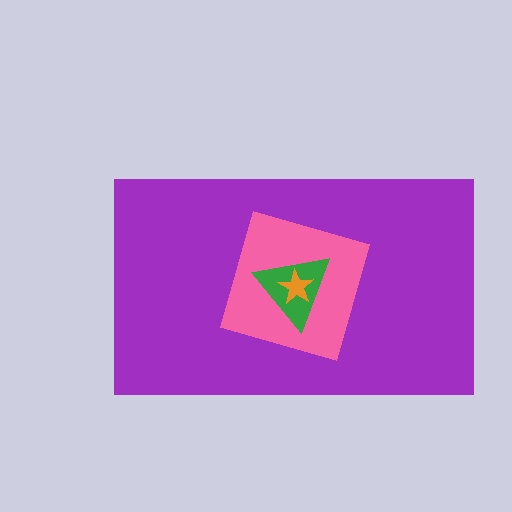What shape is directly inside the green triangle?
The orange star.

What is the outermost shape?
The purple rectangle.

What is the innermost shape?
The orange star.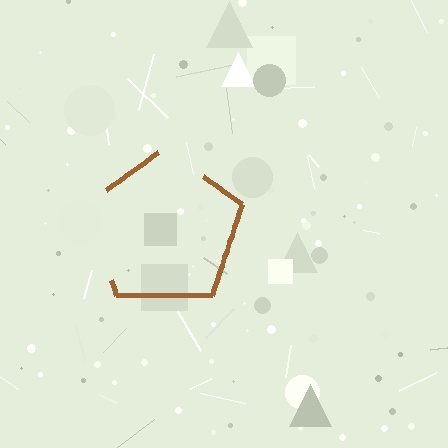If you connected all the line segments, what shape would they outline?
They would outline a pentagon.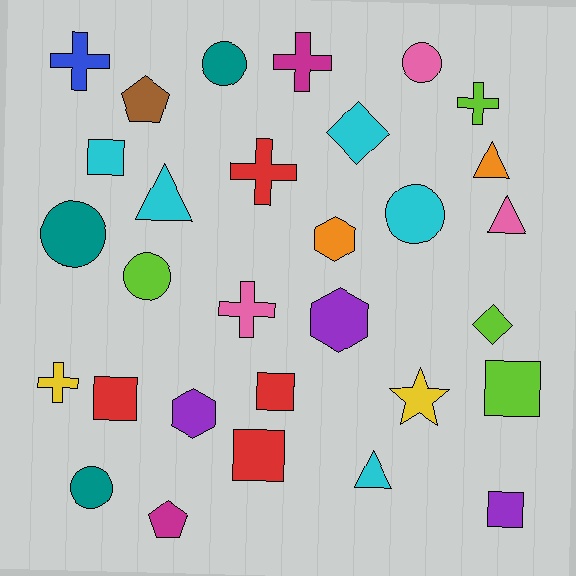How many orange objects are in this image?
There are 2 orange objects.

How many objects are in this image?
There are 30 objects.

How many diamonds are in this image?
There are 2 diamonds.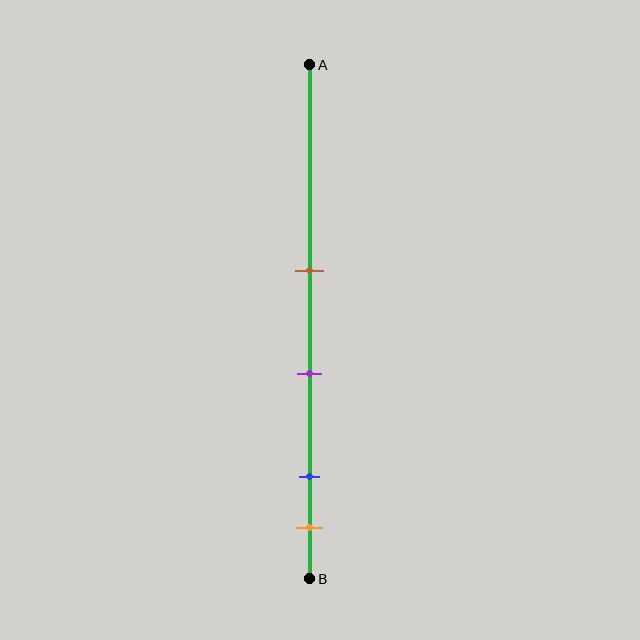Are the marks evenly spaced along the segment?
No, the marks are not evenly spaced.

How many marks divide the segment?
There are 4 marks dividing the segment.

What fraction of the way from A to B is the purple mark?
The purple mark is approximately 60% (0.6) of the way from A to B.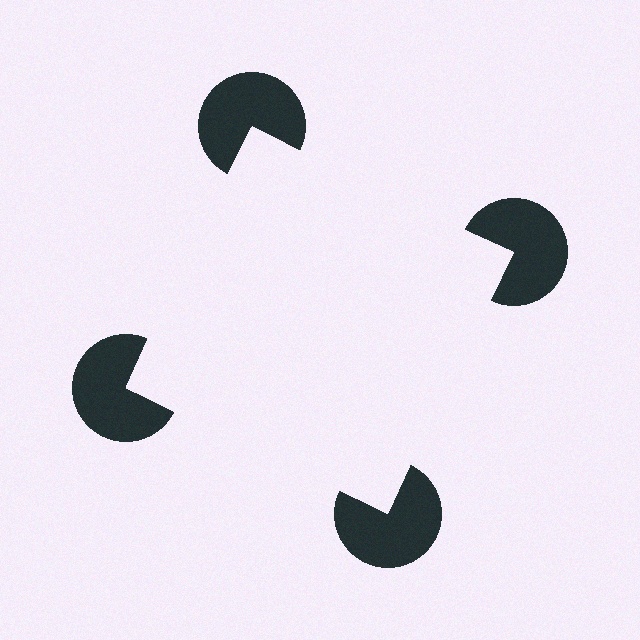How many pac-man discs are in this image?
There are 4 — one at each vertex of the illusory square.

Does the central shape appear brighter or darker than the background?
It typically appears slightly brighter than the background, even though no actual brightness change is drawn.